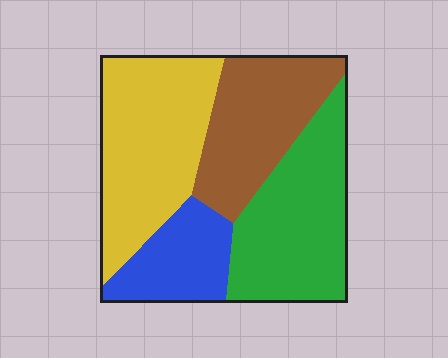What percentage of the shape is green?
Green takes up about one third (1/3) of the shape.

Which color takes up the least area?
Blue, at roughly 15%.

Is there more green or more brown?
Green.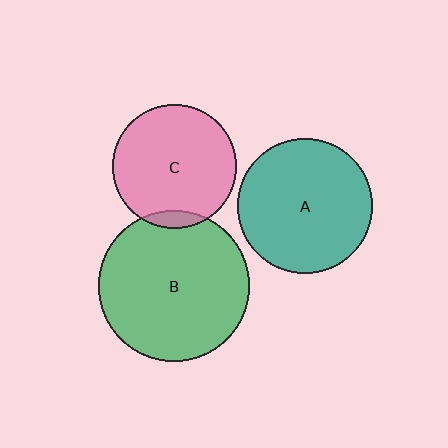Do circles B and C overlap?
Yes.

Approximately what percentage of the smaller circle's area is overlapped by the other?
Approximately 5%.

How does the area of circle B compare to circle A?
Approximately 1.2 times.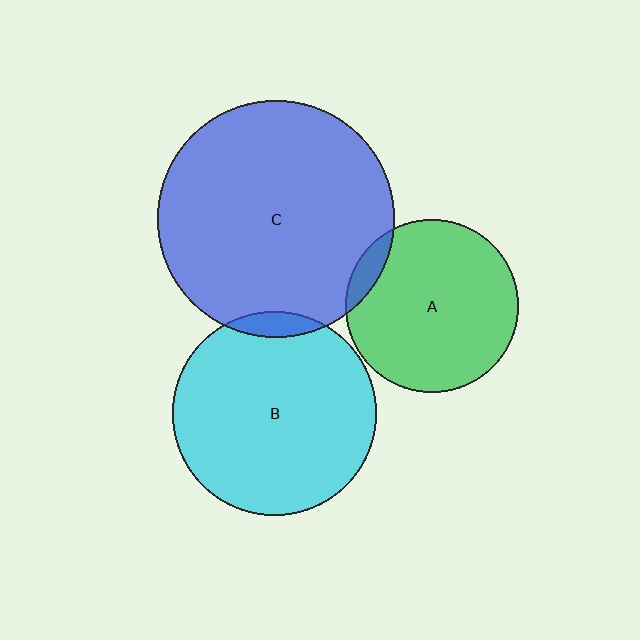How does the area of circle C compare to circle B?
Approximately 1.3 times.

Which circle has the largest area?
Circle C (blue).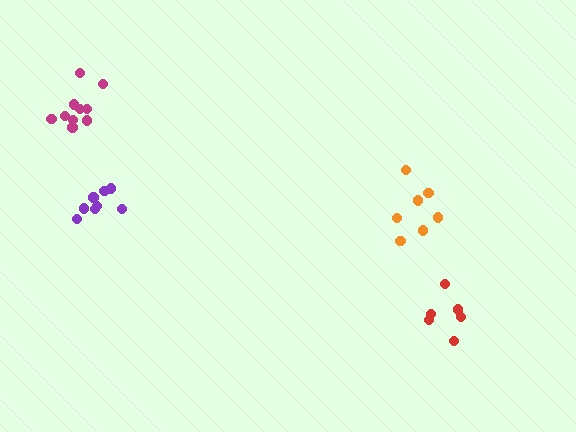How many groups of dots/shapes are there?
There are 4 groups.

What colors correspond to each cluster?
The clusters are colored: red, orange, magenta, purple.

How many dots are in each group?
Group 1: 6 dots, Group 2: 7 dots, Group 3: 10 dots, Group 4: 8 dots (31 total).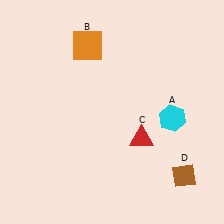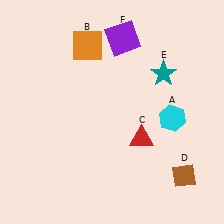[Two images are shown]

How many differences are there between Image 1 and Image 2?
There are 2 differences between the two images.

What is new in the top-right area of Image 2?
A teal star (E) was added in the top-right area of Image 2.